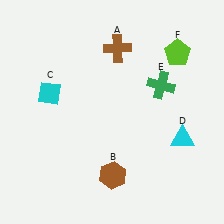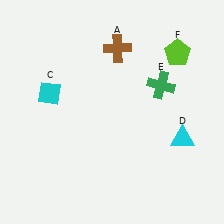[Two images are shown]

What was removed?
The brown hexagon (B) was removed in Image 2.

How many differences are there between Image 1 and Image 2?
There is 1 difference between the two images.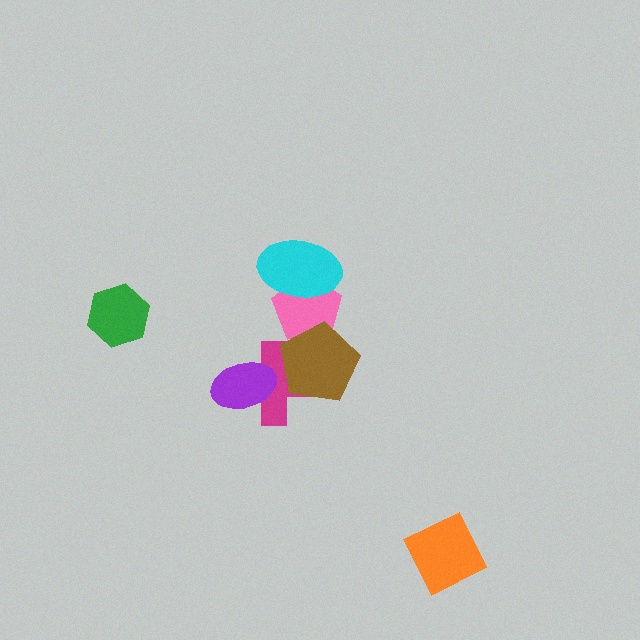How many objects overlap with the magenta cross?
2 objects overlap with the magenta cross.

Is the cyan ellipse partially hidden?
No, no other shape covers it.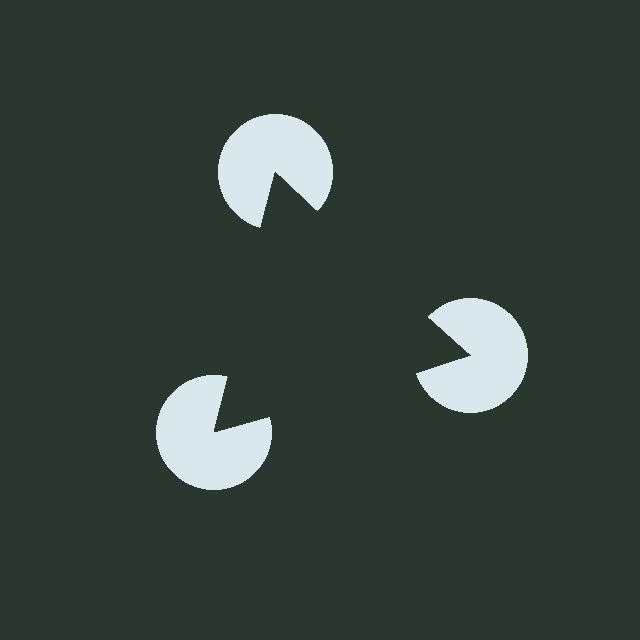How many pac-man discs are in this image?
There are 3 — one at each vertex of the illusory triangle.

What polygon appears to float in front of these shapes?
An illusory triangle — its edges are inferred from the aligned wedge cuts in the pac-man discs, not physically drawn.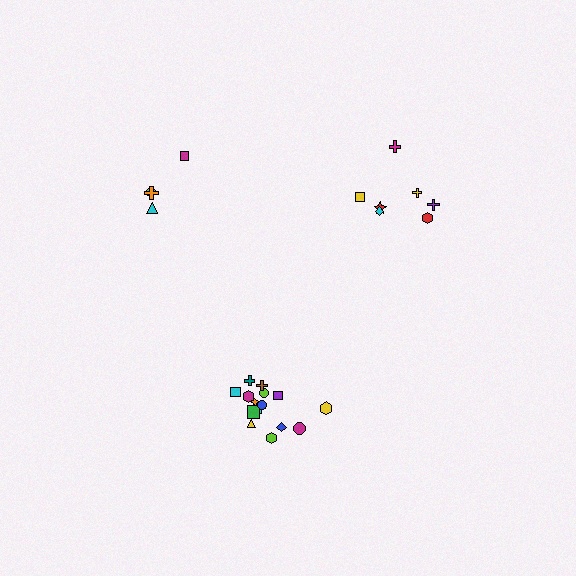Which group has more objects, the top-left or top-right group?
The top-right group.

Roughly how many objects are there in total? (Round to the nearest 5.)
Roughly 25 objects in total.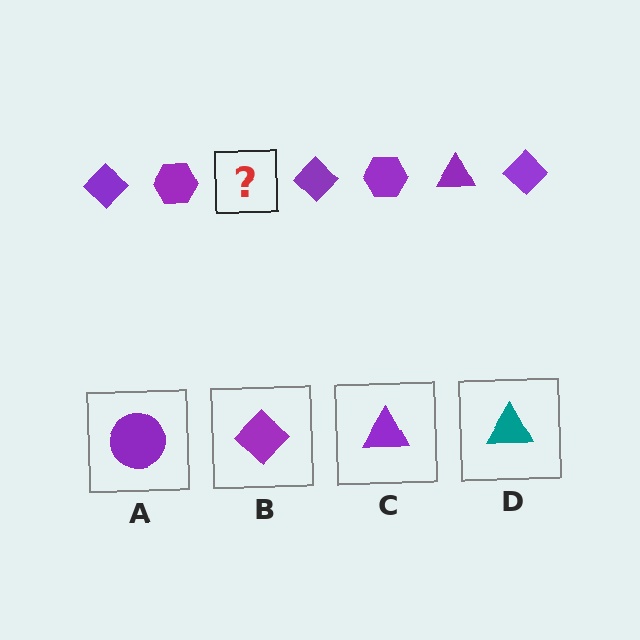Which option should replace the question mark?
Option C.